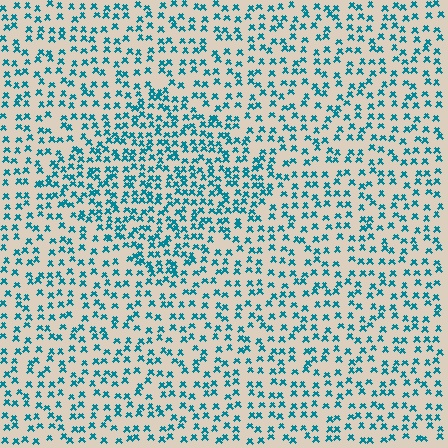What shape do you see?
I see a diamond.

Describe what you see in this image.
The image contains small teal elements arranged at two different densities. A diamond-shaped region is visible where the elements are more densely packed than the surrounding area.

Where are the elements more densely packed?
The elements are more densely packed inside the diamond boundary.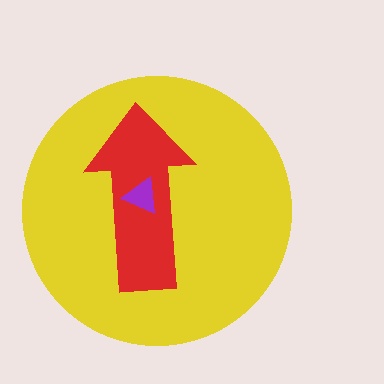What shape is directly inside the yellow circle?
The red arrow.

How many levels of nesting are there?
3.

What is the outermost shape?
The yellow circle.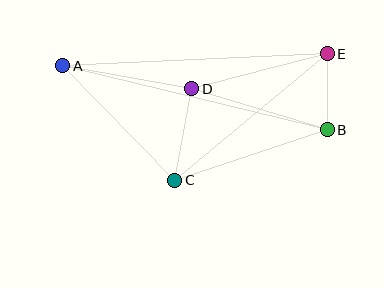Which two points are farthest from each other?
Points A and B are farthest from each other.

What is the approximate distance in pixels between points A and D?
The distance between A and D is approximately 131 pixels.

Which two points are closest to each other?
Points B and E are closest to each other.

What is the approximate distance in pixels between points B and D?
The distance between B and D is approximately 141 pixels.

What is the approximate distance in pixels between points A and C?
The distance between A and C is approximately 160 pixels.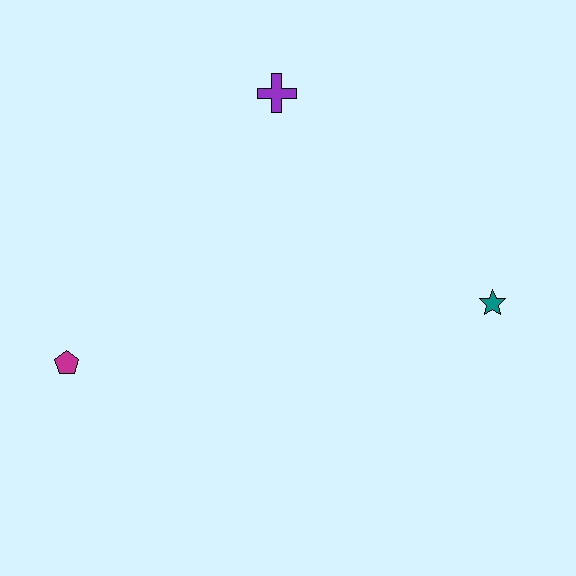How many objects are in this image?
There are 3 objects.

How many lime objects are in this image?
There are no lime objects.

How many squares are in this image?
There are no squares.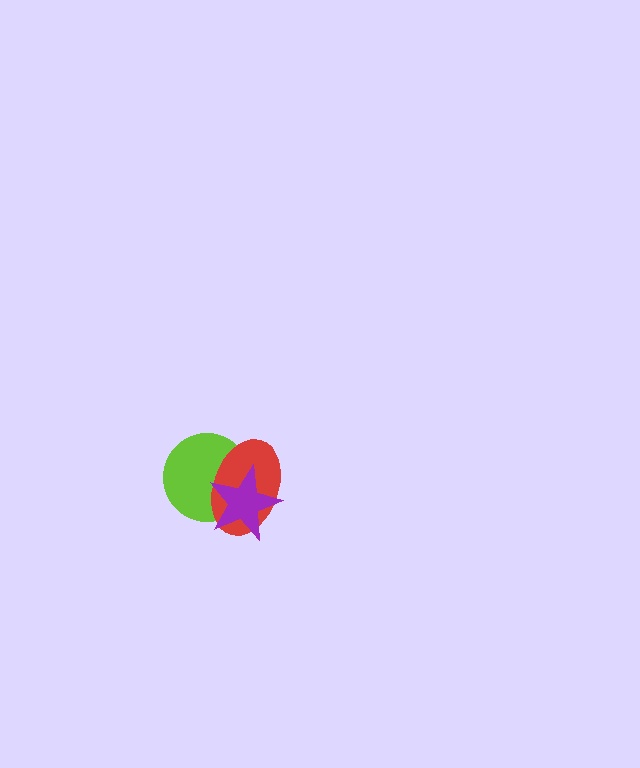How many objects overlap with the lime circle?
2 objects overlap with the lime circle.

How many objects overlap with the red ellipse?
2 objects overlap with the red ellipse.